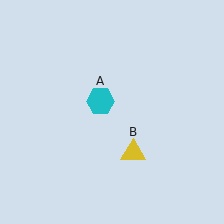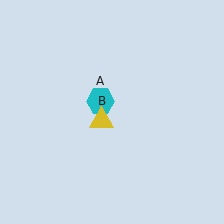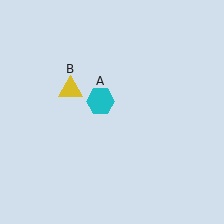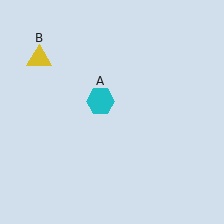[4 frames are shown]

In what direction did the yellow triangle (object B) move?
The yellow triangle (object B) moved up and to the left.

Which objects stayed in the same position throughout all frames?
Cyan hexagon (object A) remained stationary.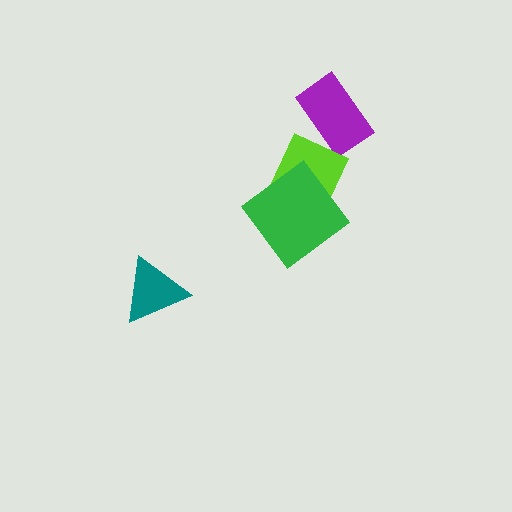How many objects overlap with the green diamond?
1 object overlaps with the green diamond.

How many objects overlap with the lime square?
1 object overlaps with the lime square.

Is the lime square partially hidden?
Yes, it is partially covered by another shape.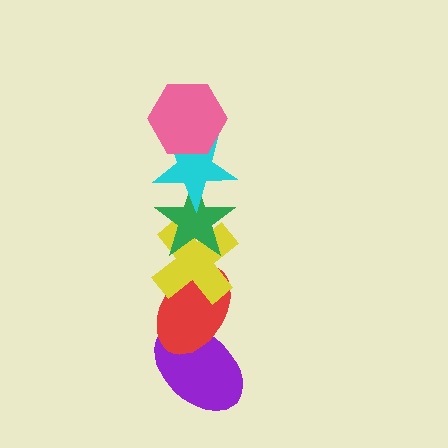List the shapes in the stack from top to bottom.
From top to bottom: the pink hexagon, the cyan star, the green star, the yellow cross, the red ellipse, the purple ellipse.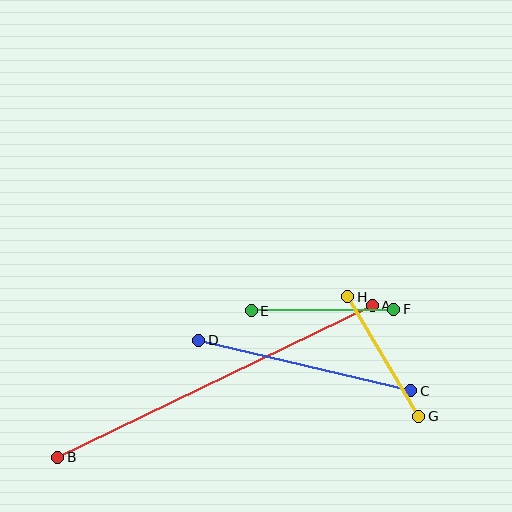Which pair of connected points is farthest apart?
Points A and B are farthest apart.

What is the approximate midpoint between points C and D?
The midpoint is at approximately (305, 365) pixels.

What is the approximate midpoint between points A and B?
The midpoint is at approximately (215, 381) pixels.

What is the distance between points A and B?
The distance is approximately 349 pixels.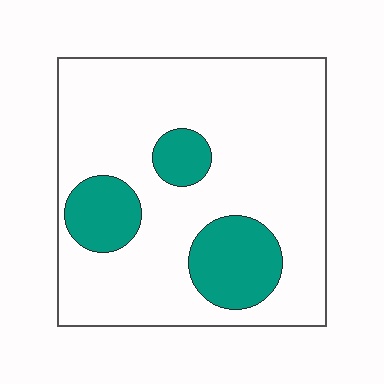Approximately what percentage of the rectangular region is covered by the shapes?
Approximately 20%.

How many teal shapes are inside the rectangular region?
3.